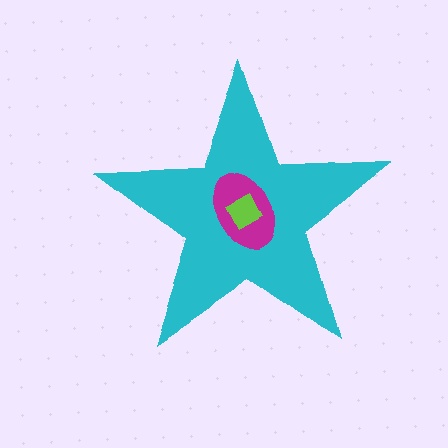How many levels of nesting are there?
3.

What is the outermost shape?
The cyan star.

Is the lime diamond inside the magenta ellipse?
Yes.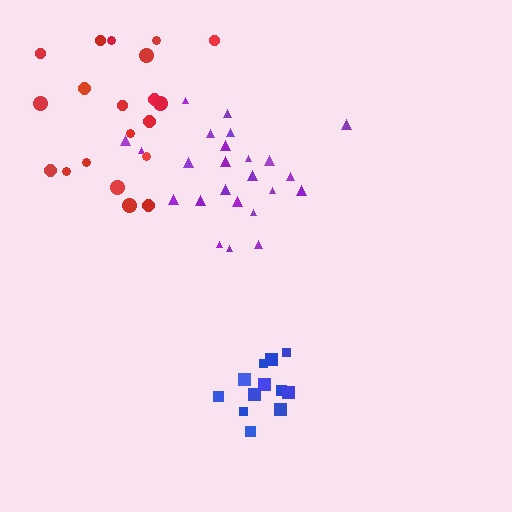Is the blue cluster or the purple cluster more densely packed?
Blue.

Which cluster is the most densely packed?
Blue.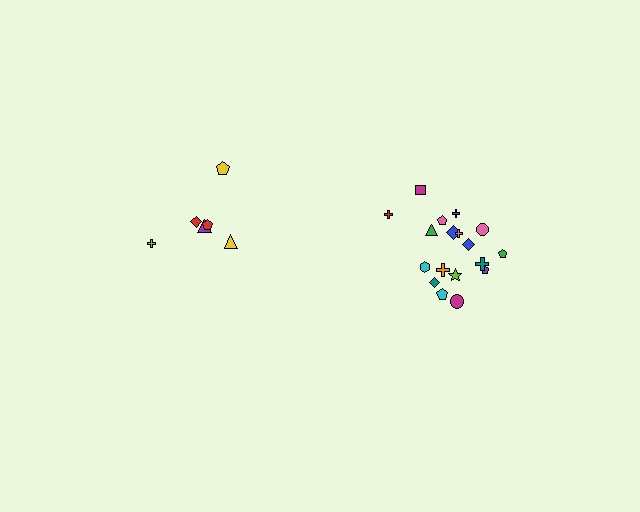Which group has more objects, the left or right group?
The right group.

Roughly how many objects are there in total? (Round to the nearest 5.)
Roughly 25 objects in total.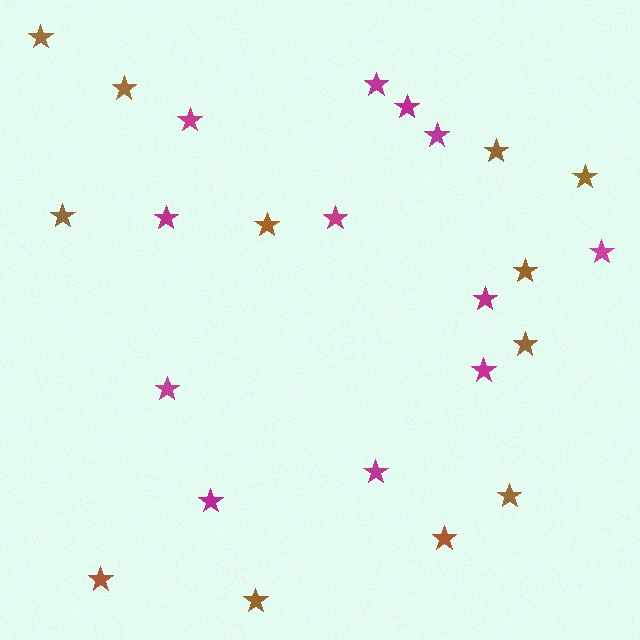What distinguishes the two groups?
There are 2 groups: one group of brown stars (12) and one group of magenta stars (12).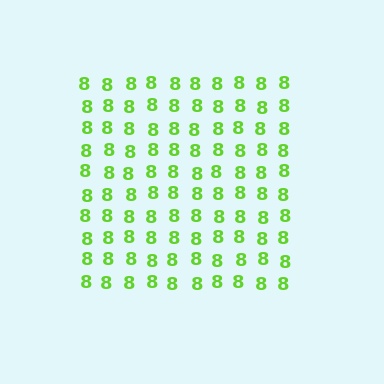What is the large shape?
The large shape is a square.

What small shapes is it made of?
It is made of small digit 8's.